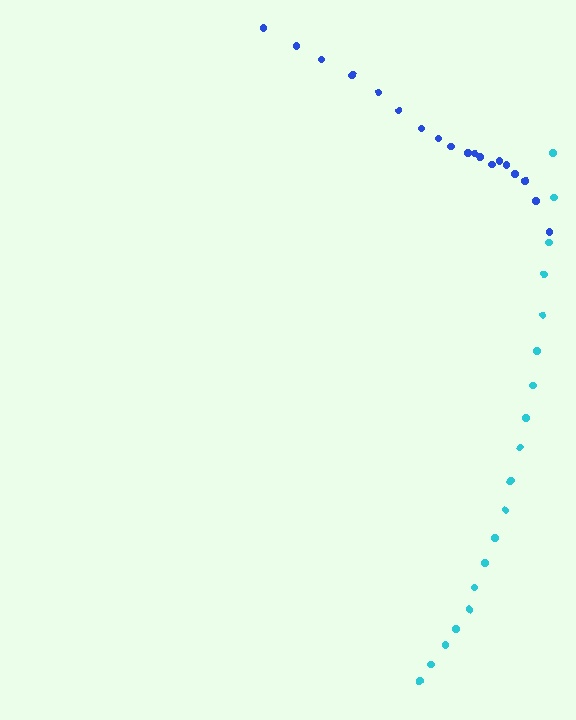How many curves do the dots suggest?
There are 2 distinct paths.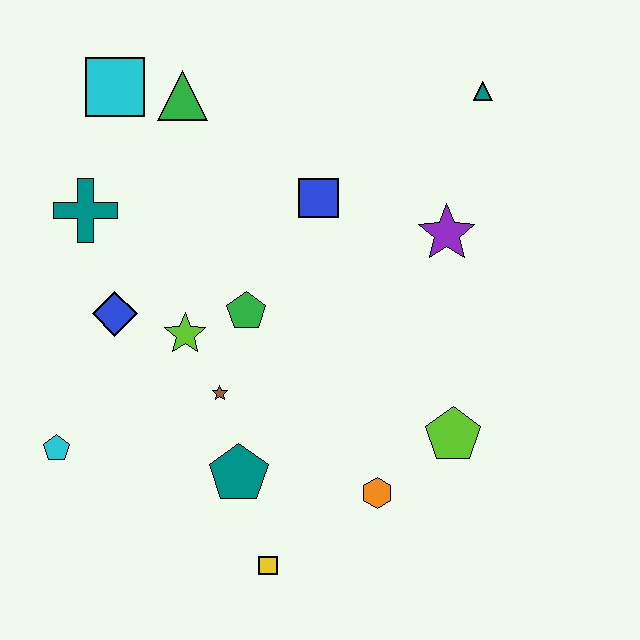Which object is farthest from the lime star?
The teal triangle is farthest from the lime star.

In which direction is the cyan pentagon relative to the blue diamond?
The cyan pentagon is below the blue diamond.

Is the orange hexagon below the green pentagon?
Yes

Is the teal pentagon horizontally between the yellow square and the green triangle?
Yes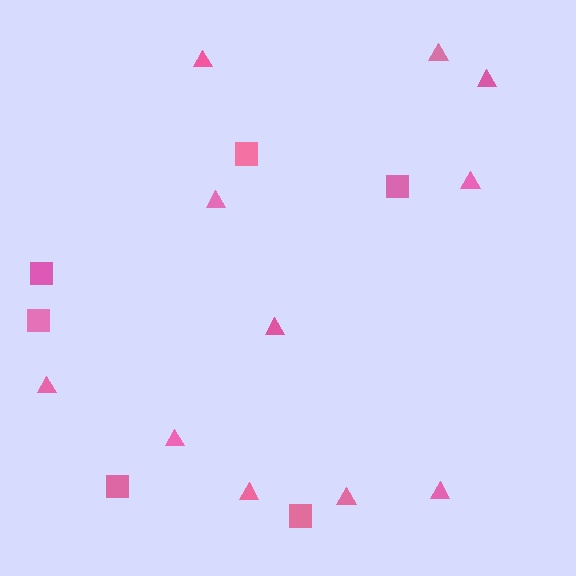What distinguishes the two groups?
There are 2 groups: one group of triangles (11) and one group of squares (6).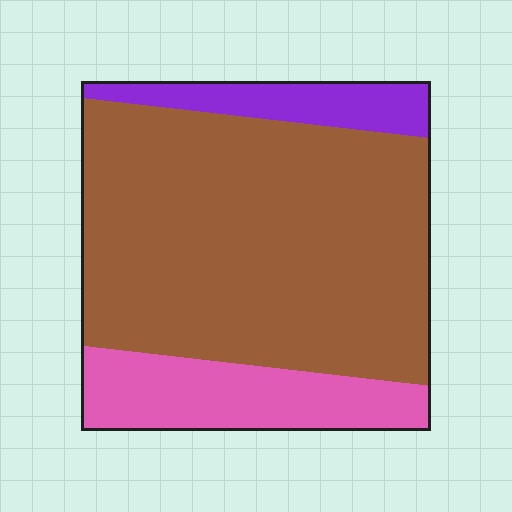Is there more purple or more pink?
Pink.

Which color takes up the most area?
Brown, at roughly 70%.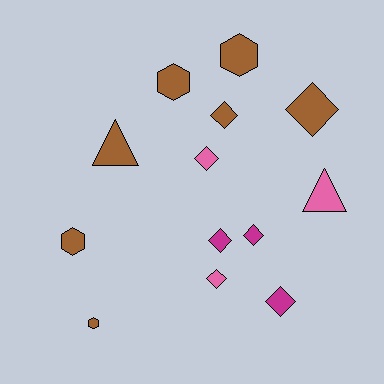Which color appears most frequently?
Brown, with 7 objects.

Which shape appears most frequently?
Diamond, with 7 objects.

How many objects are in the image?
There are 13 objects.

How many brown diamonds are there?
There are 2 brown diamonds.